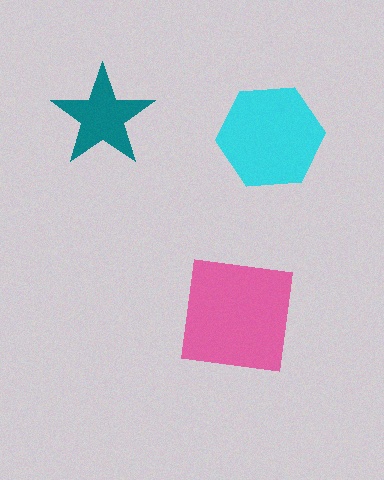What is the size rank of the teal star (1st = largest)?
3rd.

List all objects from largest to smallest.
The pink square, the cyan hexagon, the teal star.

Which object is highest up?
The teal star is topmost.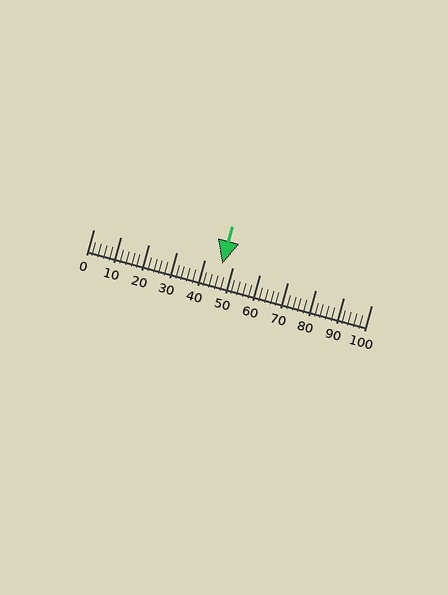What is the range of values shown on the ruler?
The ruler shows values from 0 to 100.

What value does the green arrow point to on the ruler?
The green arrow points to approximately 46.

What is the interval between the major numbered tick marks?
The major tick marks are spaced 10 units apart.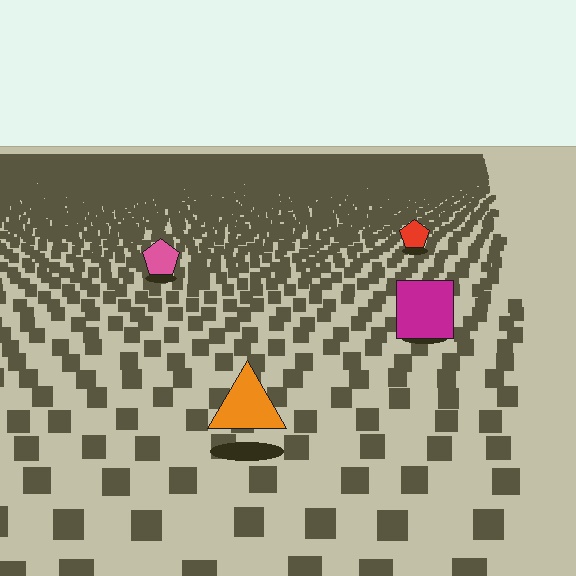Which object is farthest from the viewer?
The red pentagon is farthest from the viewer. It appears smaller and the ground texture around it is denser.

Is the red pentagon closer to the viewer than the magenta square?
No. The magenta square is closer — you can tell from the texture gradient: the ground texture is coarser near it.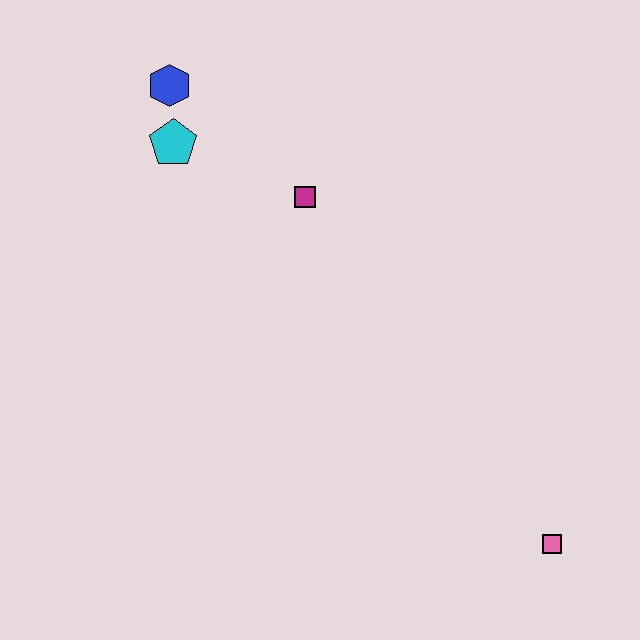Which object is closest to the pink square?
The magenta square is closest to the pink square.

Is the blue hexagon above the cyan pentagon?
Yes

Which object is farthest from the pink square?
The blue hexagon is farthest from the pink square.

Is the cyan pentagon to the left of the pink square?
Yes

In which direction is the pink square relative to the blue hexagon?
The pink square is below the blue hexagon.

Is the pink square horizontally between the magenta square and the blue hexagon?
No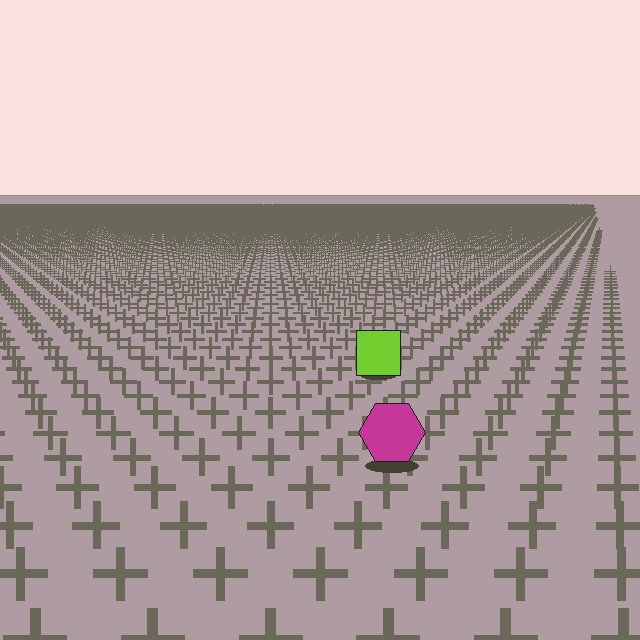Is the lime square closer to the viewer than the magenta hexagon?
No. The magenta hexagon is closer — you can tell from the texture gradient: the ground texture is coarser near it.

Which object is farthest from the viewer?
The lime square is farthest from the viewer. It appears smaller and the ground texture around it is denser.